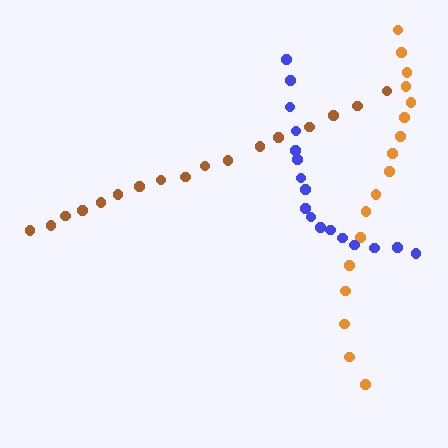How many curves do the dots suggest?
There are 3 distinct paths.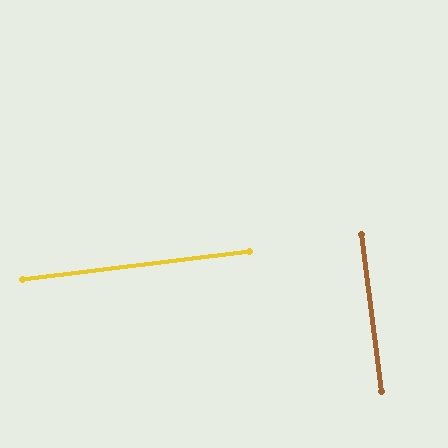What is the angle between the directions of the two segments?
Approximately 90 degrees.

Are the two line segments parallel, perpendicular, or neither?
Perpendicular — they meet at approximately 90°.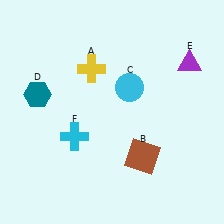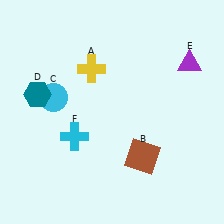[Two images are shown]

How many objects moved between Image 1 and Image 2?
1 object moved between the two images.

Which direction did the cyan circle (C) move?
The cyan circle (C) moved left.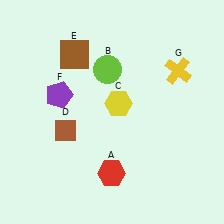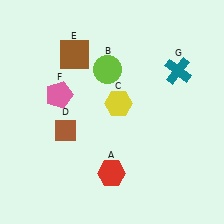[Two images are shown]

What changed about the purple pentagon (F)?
In Image 1, F is purple. In Image 2, it changed to pink.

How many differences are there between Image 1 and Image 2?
There are 2 differences between the two images.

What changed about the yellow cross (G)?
In Image 1, G is yellow. In Image 2, it changed to teal.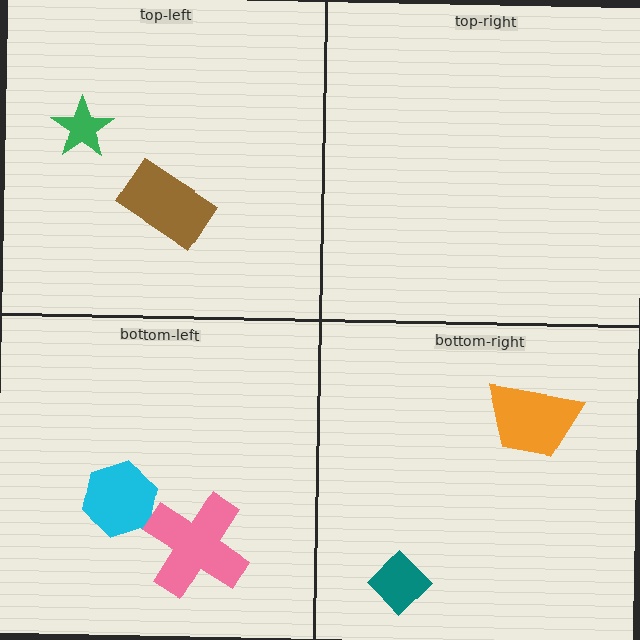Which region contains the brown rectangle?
The top-left region.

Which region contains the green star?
The top-left region.